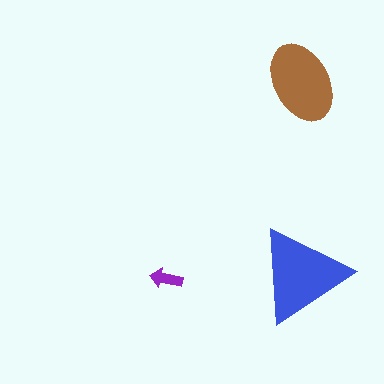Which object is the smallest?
The purple arrow.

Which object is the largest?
The blue triangle.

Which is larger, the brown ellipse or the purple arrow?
The brown ellipse.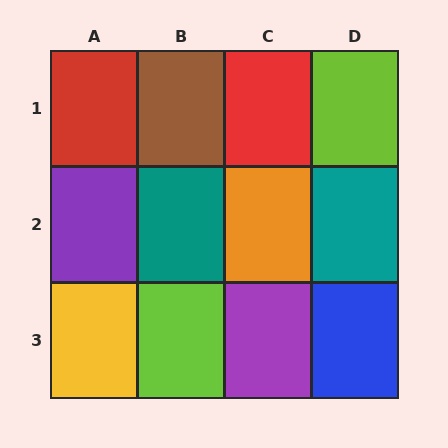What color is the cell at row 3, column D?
Blue.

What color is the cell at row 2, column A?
Purple.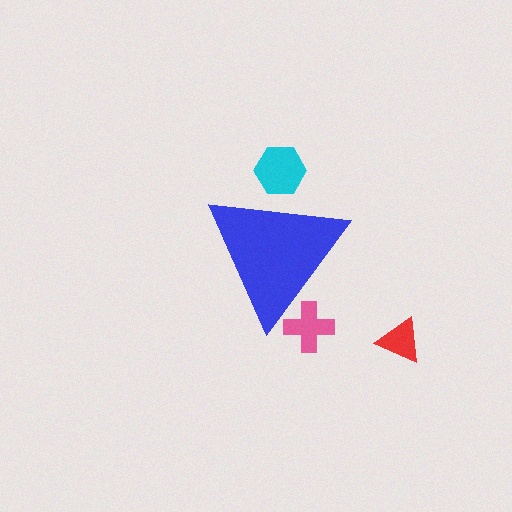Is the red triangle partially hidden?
No, the red triangle is fully visible.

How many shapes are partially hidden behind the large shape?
2 shapes are partially hidden.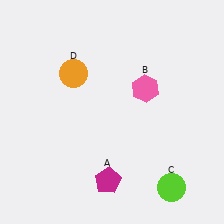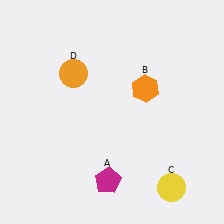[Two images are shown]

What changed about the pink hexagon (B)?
In Image 1, B is pink. In Image 2, it changed to orange.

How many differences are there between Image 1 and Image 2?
There are 2 differences between the two images.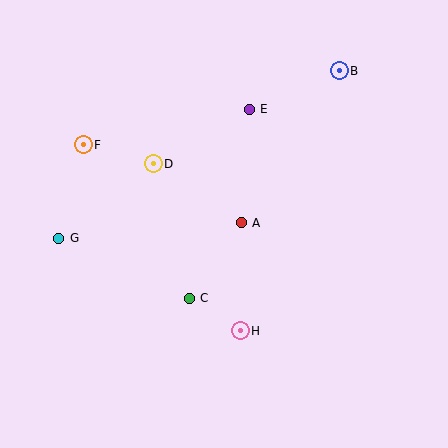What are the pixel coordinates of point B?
Point B is at (339, 71).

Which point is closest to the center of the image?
Point A at (241, 223) is closest to the center.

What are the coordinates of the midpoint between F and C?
The midpoint between F and C is at (136, 222).